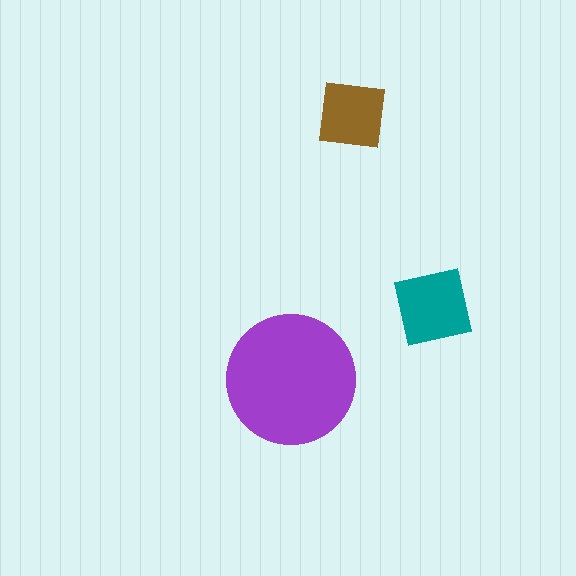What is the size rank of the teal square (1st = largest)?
2nd.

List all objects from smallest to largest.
The brown square, the teal square, the purple circle.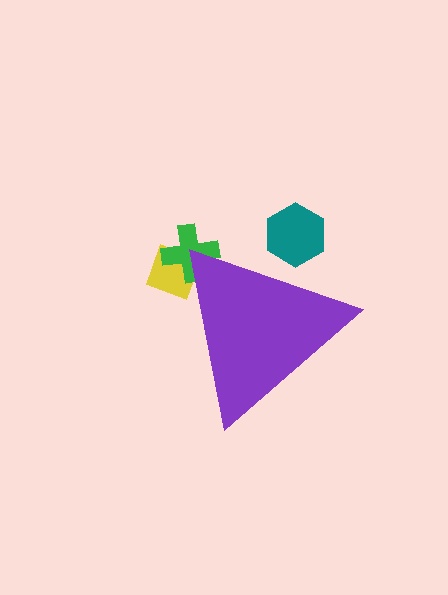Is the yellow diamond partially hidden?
Yes, the yellow diamond is partially hidden behind the purple triangle.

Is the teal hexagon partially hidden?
Yes, the teal hexagon is partially hidden behind the purple triangle.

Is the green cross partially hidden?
Yes, the green cross is partially hidden behind the purple triangle.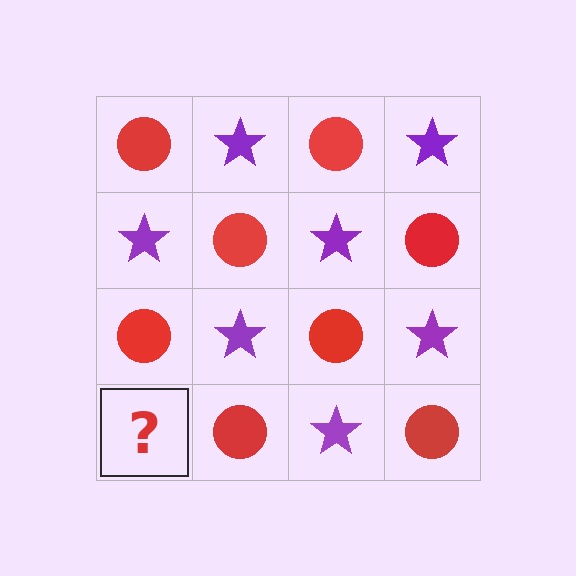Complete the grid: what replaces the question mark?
The question mark should be replaced with a purple star.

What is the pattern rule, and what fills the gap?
The rule is that it alternates red circle and purple star in a checkerboard pattern. The gap should be filled with a purple star.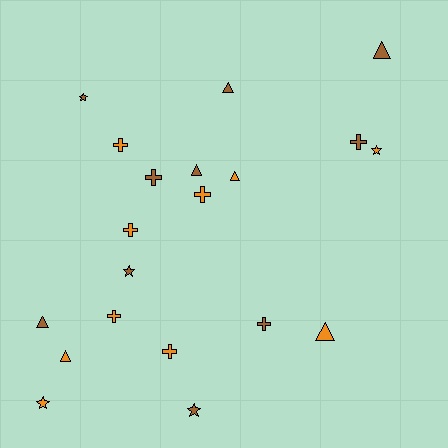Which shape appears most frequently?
Cross, with 8 objects.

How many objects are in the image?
There are 20 objects.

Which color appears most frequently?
Brown, with 10 objects.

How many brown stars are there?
There are 3 brown stars.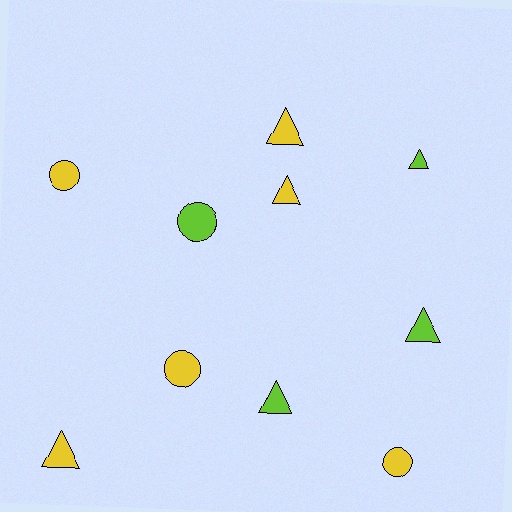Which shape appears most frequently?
Triangle, with 6 objects.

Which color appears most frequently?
Yellow, with 6 objects.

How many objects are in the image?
There are 10 objects.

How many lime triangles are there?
There are 3 lime triangles.